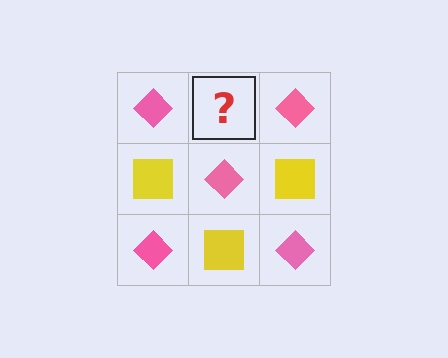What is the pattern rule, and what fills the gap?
The rule is that it alternates pink diamond and yellow square in a checkerboard pattern. The gap should be filled with a yellow square.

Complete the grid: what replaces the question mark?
The question mark should be replaced with a yellow square.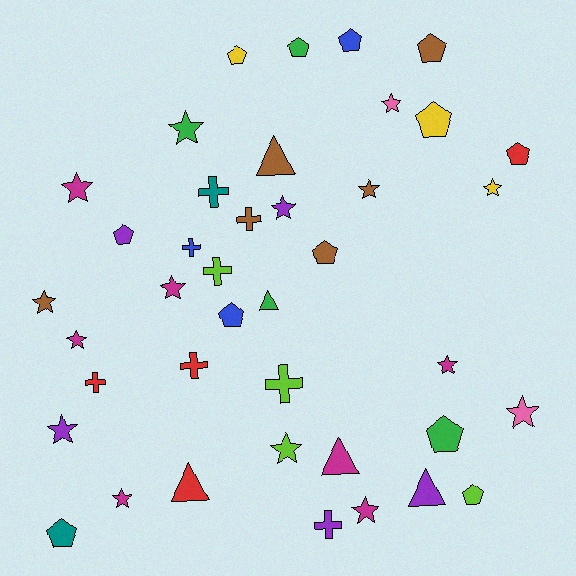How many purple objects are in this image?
There are 5 purple objects.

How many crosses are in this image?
There are 8 crosses.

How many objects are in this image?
There are 40 objects.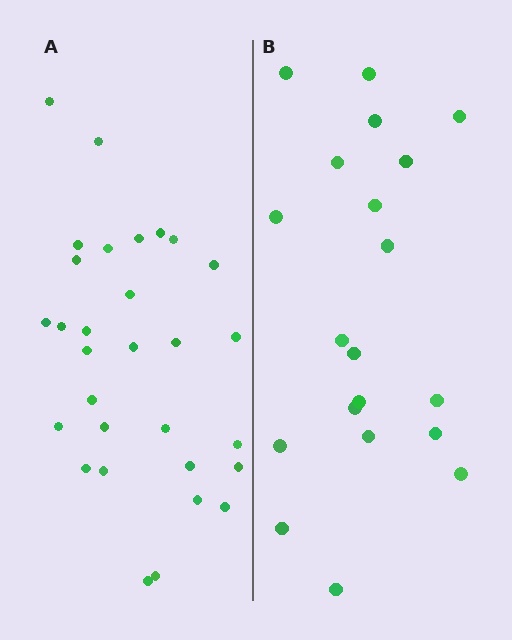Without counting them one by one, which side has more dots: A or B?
Region A (the left region) has more dots.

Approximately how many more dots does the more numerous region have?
Region A has roughly 10 or so more dots than region B.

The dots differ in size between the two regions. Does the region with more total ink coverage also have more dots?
No. Region B has more total ink coverage because its dots are larger, but region A actually contains more individual dots. Total area can be misleading — the number of items is what matters here.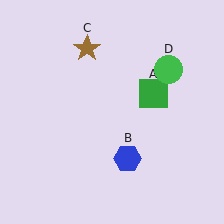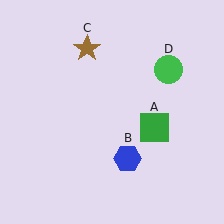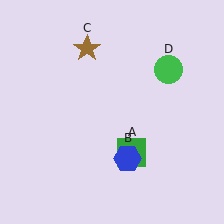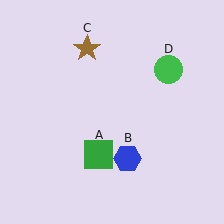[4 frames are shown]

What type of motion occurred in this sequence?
The green square (object A) rotated clockwise around the center of the scene.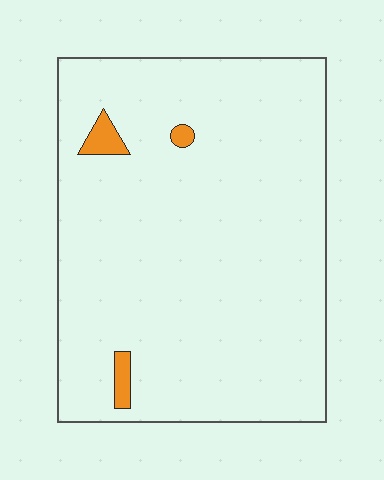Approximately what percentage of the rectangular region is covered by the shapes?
Approximately 5%.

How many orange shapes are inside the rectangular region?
3.